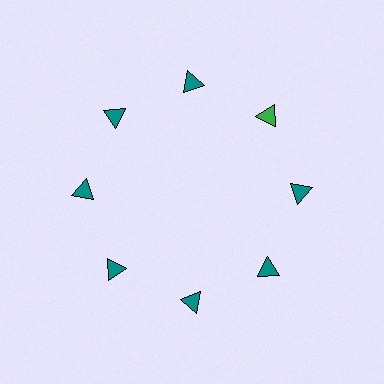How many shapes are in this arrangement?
There are 8 shapes arranged in a ring pattern.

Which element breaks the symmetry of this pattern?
The green triangle at roughly the 2 o'clock position breaks the symmetry. All other shapes are teal triangles.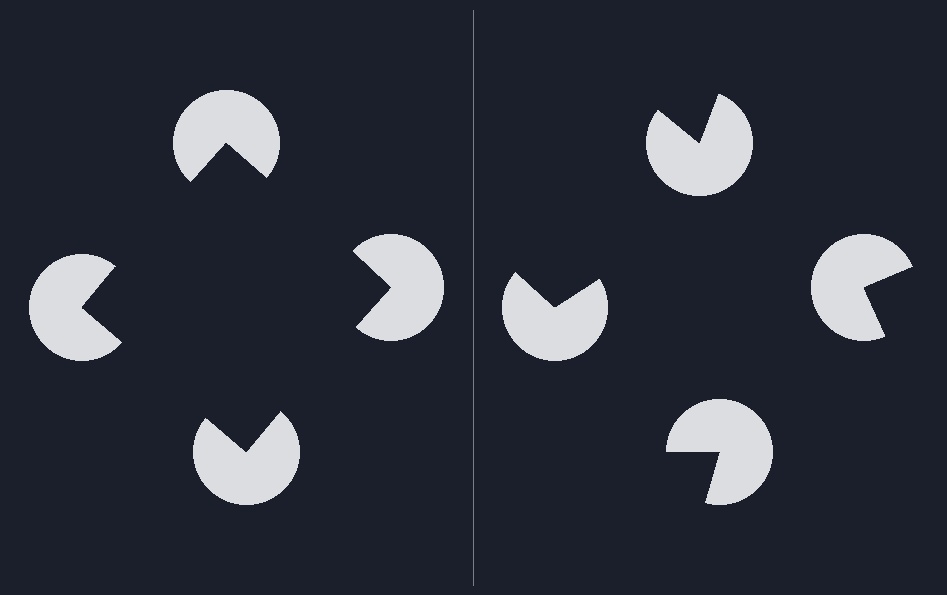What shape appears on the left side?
An illusory square.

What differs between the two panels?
The pac-man discs are positioned identically on both sides; only the wedge orientations differ. On the left they align to a square; on the right they are misaligned.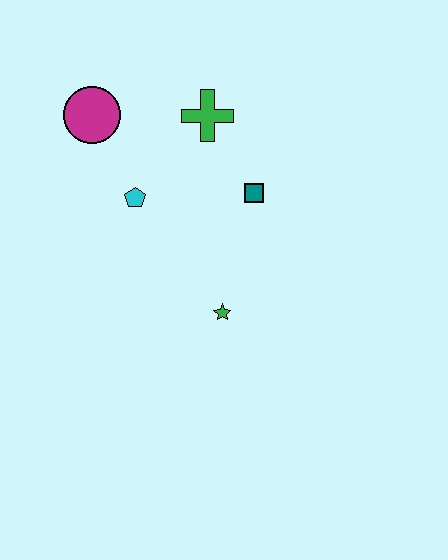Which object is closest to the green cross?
The teal square is closest to the green cross.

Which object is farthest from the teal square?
The magenta circle is farthest from the teal square.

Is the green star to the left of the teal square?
Yes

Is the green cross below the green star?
No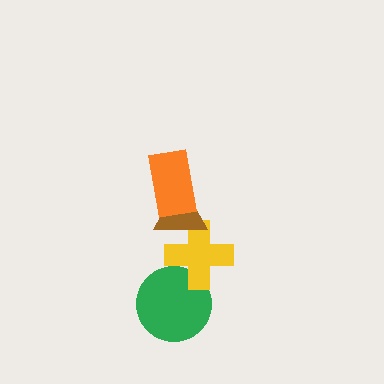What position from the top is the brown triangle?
The brown triangle is 2nd from the top.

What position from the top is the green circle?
The green circle is 4th from the top.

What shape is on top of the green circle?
The yellow cross is on top of the green circle.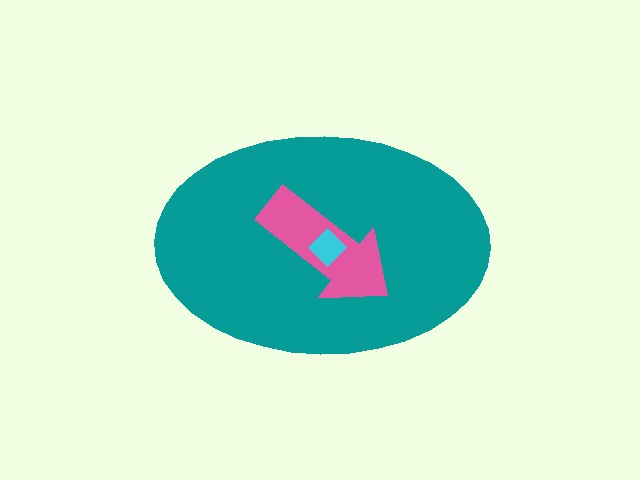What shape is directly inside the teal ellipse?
The pink arrow.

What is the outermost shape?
The teal ellipse.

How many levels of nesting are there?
3.